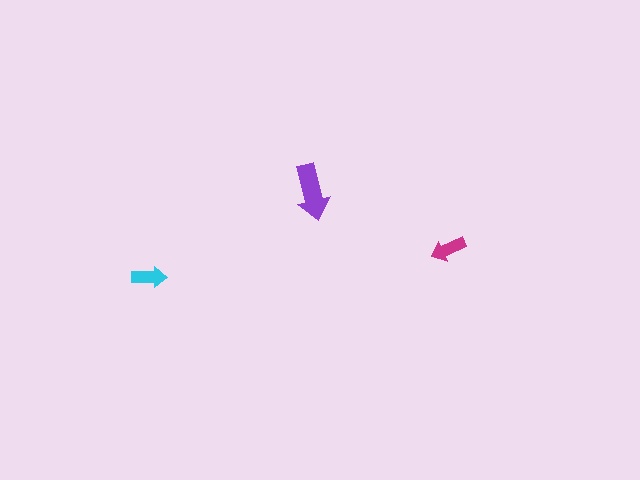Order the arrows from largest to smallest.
the purple one, the magenta one, the cyan one.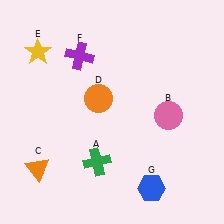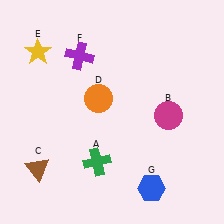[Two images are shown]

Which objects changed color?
B changed from pink to magenta. C changed from orange to brown.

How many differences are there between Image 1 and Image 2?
There are 2 differences between the two images.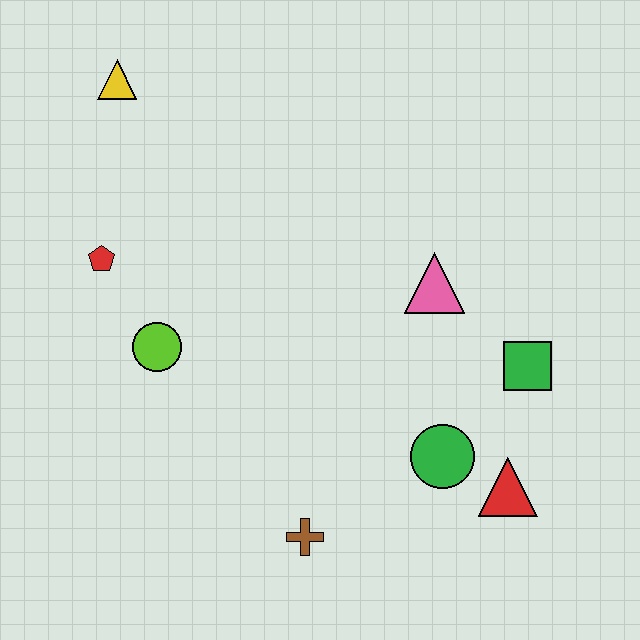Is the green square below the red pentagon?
Yes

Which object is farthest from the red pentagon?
The red triangle is farthest from the red pentagon.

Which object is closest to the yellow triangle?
The red pentagon is closest to the yellow triangle.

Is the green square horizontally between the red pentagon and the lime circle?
No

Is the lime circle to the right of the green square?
No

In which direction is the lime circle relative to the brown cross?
The lime circle is above the brown cross.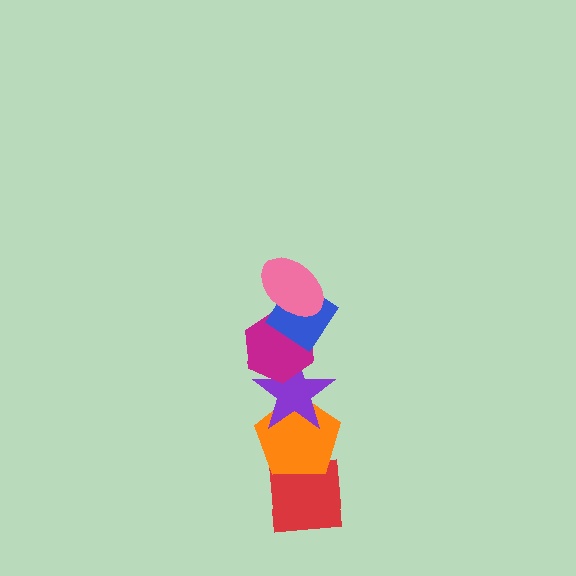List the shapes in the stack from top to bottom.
From top to bottom: the pink ellipse, the blue diamond, the magenta hexagon, the purple star, the orange pentagon, the red square.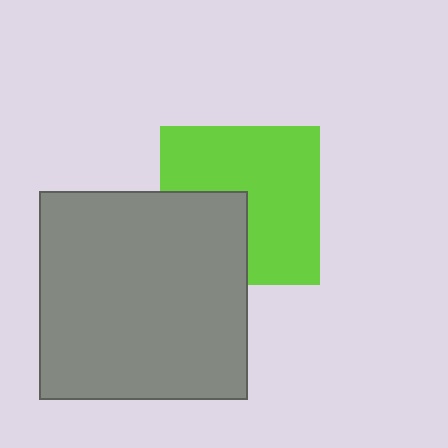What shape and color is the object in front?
The object in front is a gray square.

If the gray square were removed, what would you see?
You would see the complete lime square.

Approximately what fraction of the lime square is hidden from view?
Roughly 32% of the lime square is hidden behind the gray square.